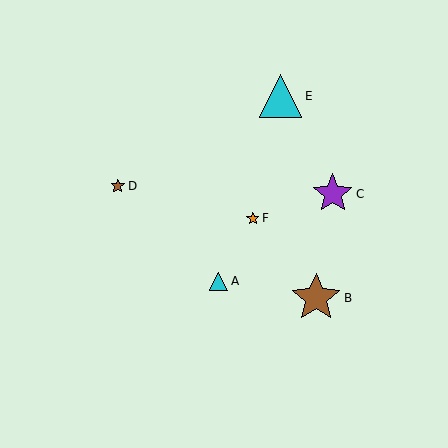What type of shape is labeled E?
Shape E is a cyan triangle.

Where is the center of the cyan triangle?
The center of the cyan triangle is at (280, 96).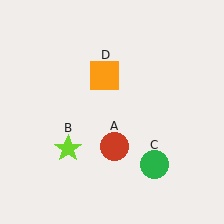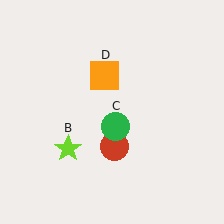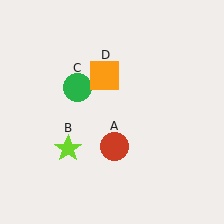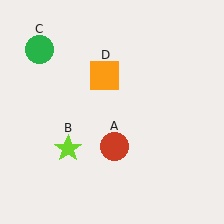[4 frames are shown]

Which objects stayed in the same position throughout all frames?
Red circle (object A) and lime star (object B) and orange square (object D) remained stationary.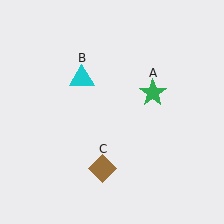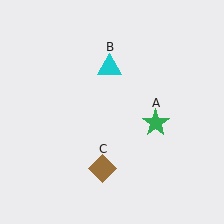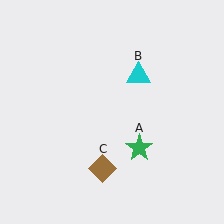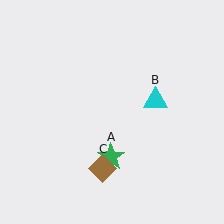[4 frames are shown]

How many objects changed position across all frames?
2 objects changed position: green star (object A), cyan triangle (object B).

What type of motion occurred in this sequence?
The green star (object A), cyan triangle (object B) rotated clockwise around the center of the scene.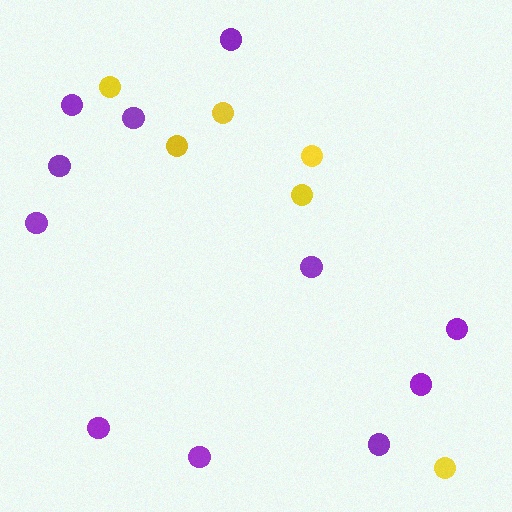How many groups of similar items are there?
There are 2 groups: one group of yellow circles (6) and one group of purple circles (11).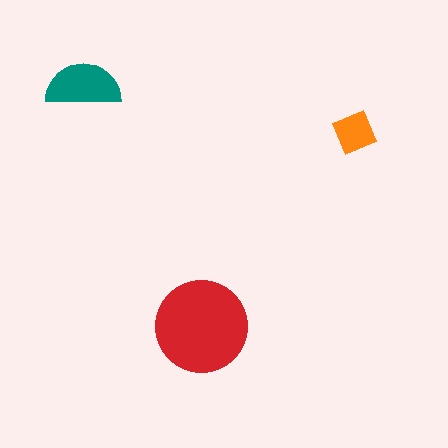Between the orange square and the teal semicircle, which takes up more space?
The teal semicircle.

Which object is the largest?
The red circle.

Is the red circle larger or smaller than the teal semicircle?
Larger.